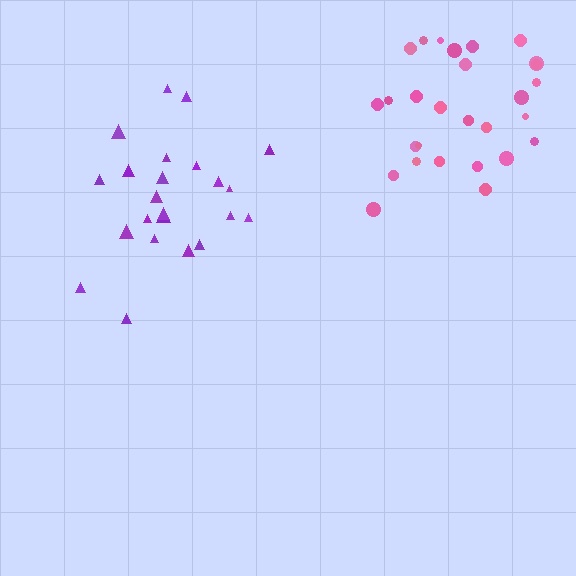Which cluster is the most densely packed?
Pink.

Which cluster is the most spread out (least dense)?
Purple.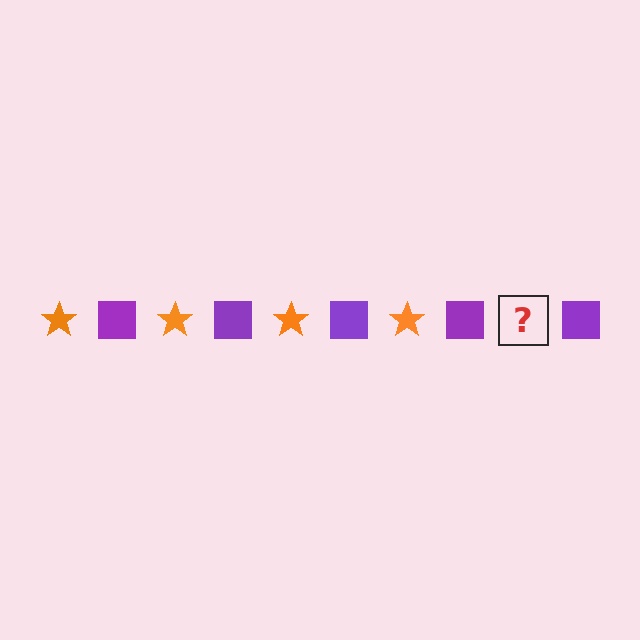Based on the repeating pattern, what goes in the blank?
The blank should be an orange star.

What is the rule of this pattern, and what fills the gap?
The rule is that the pattern alternates between orange star and purple square. The gap should be filled with an orange star.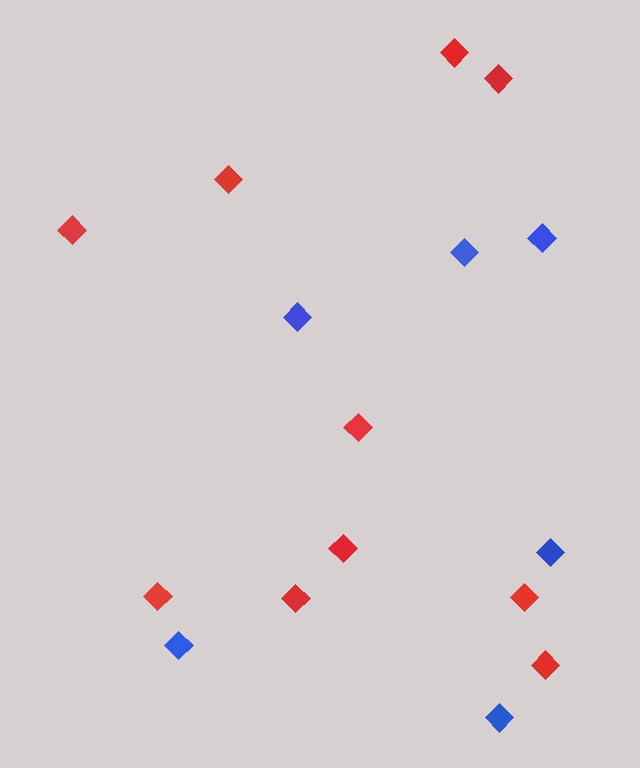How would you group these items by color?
There are 2 groups: one group of blue diamonds (6) and one group of red diamonds (10).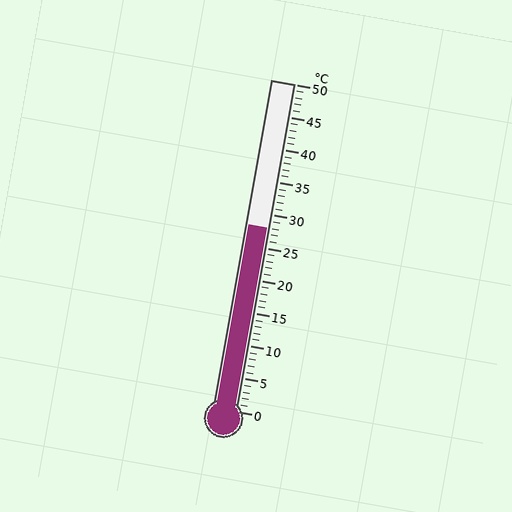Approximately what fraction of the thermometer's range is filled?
The thermometer is filled to approximately 55% of its range.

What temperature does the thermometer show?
The thermometer shows approximately 28°C.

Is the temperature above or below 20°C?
The temperature is above 20°C.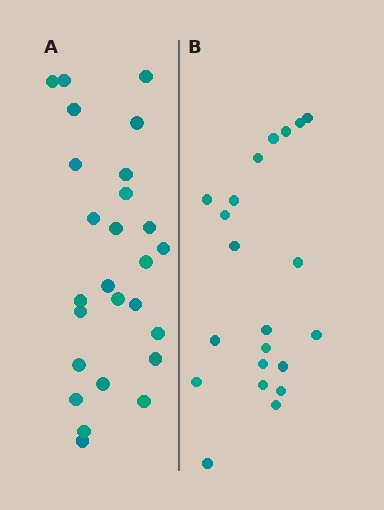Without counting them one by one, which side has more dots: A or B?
Region A (the left region) has more dots.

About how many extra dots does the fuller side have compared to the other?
Region A has about 5 more dots than region B.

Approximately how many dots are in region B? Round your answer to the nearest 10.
About 20 dots. (The exact count is 21, which rounds to 20.)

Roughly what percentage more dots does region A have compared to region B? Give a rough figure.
About 25% more.